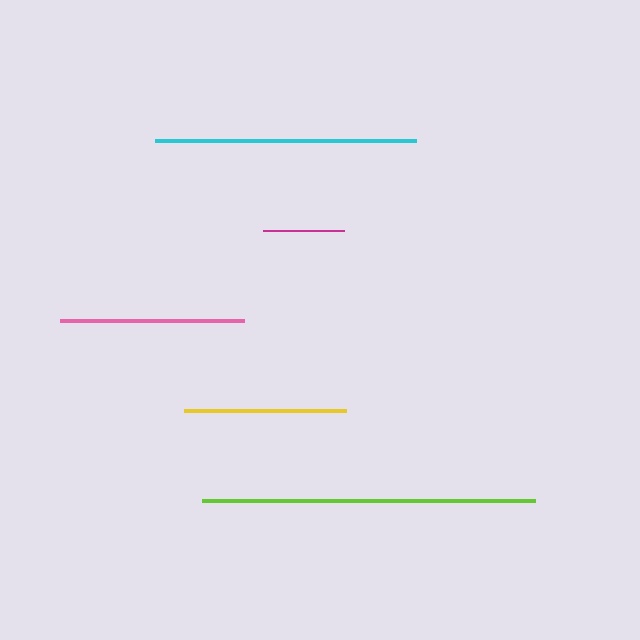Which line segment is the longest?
The lime line is the longest at approximately 333 pixels.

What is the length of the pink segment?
The pink segment is approximately 185 pixels long.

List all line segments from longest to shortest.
From longest to shortest: lime, cyan, pink, yellow, magenta.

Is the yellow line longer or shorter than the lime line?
The lime line is longer than the yellow line.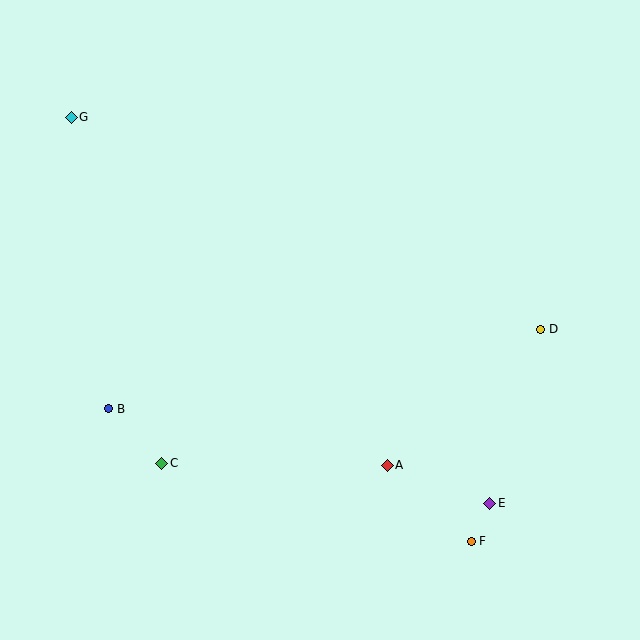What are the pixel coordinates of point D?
Point D is at (541, 329).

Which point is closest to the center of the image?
Point A at (387, 465) is closest to the center.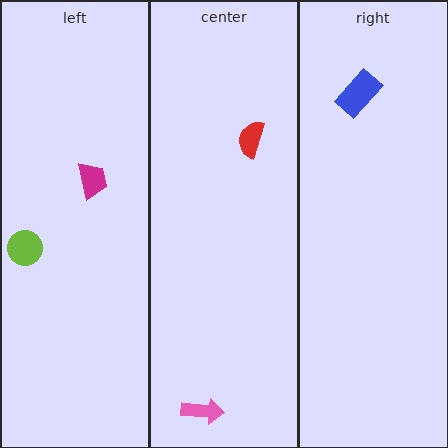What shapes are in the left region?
The lime circle, the magenta trapezoid.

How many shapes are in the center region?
2.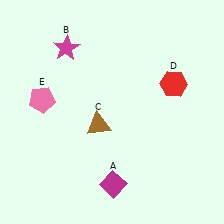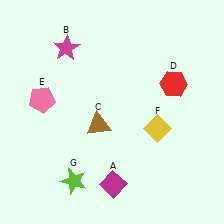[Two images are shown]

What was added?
A yellow diamond (F), a lime star (G) were added in Image 2.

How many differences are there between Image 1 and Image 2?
There are 2 differences between the two images.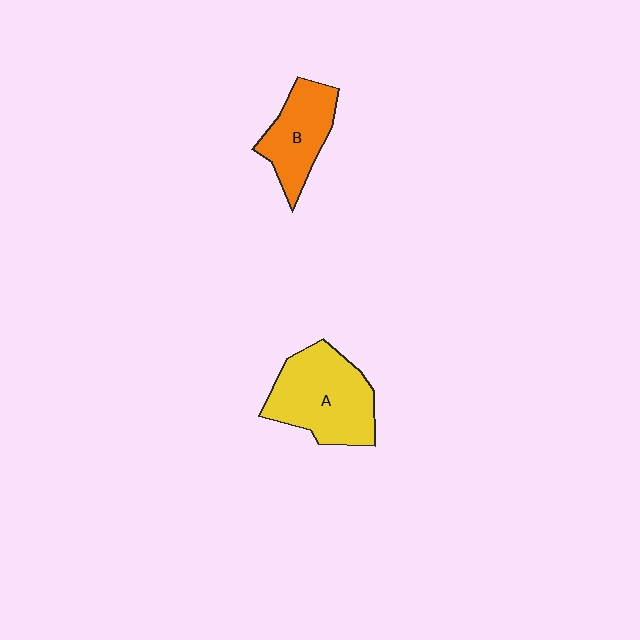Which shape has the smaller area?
Shape B (orange).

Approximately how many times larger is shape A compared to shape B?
Approximately 1.5 times.